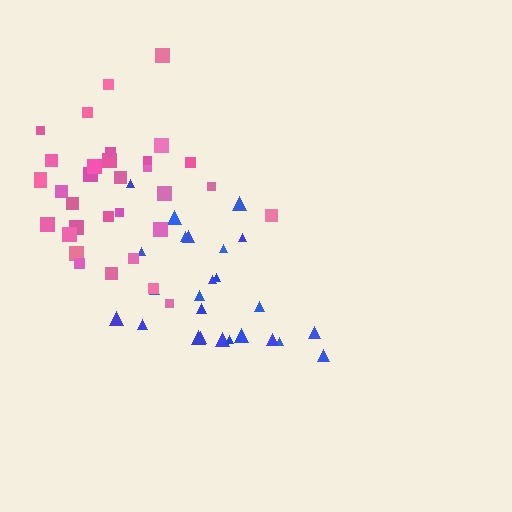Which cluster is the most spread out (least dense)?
Pink.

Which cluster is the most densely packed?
Blue.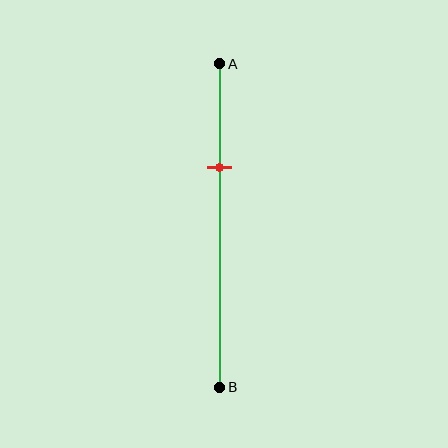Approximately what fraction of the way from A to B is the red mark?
The red mark is approximately 30% of the way from A to B.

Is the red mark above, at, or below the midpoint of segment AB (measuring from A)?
The red mark is above the midpoint of segment AB.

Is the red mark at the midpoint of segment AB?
No, the mark is at about 30% from A, not at the 50% midpoint.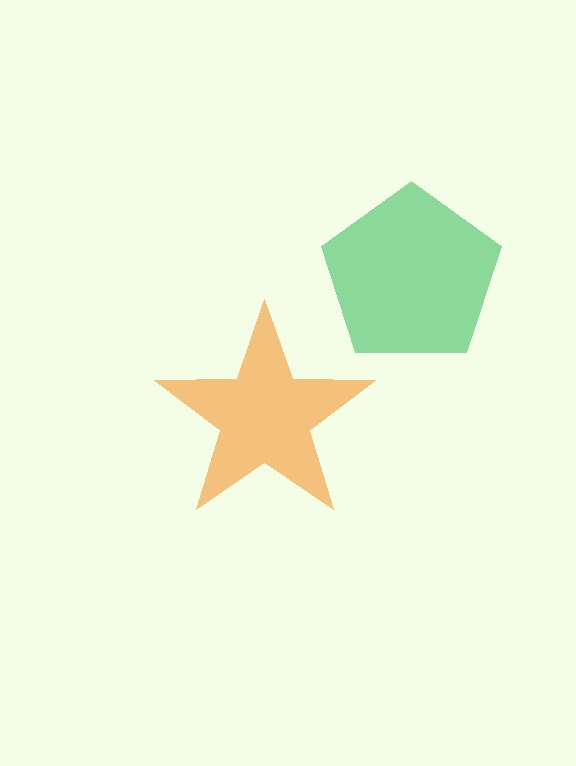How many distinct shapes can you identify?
There are 2 distinct shapes: a green pentagon, an orange star.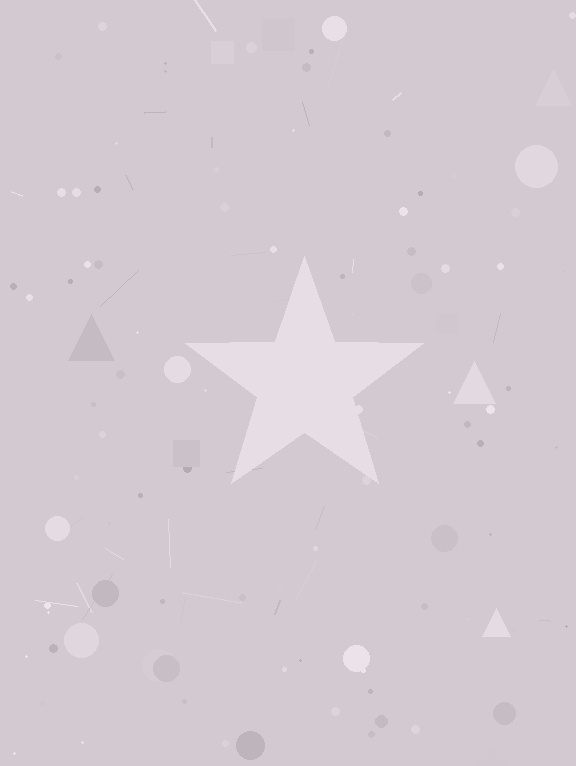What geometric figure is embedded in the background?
A star is embedded in the background.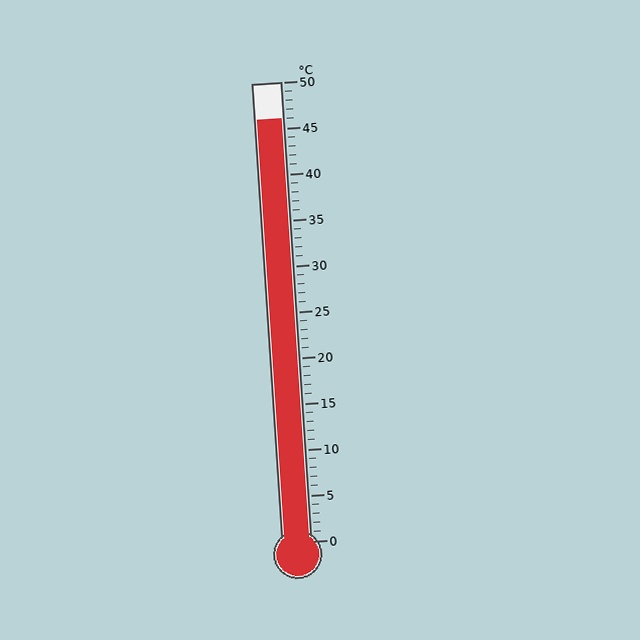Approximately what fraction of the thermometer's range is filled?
The thermometer is filled to approximately 90% of its range.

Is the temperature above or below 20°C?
The temperature is above 20°C.